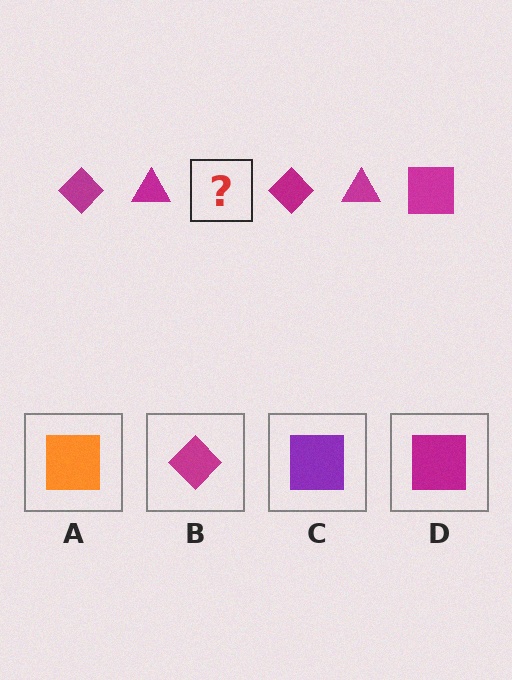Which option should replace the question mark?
Option D.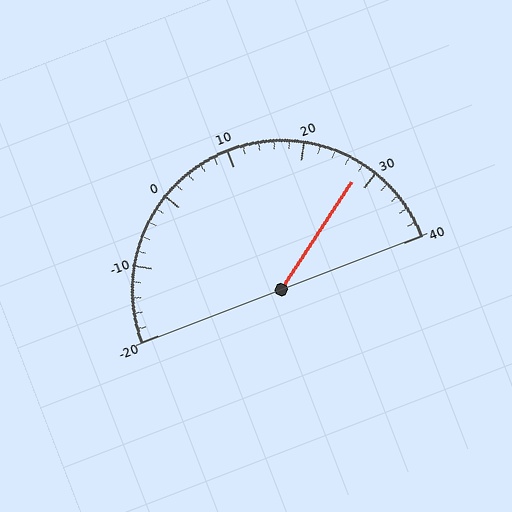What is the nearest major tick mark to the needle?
The nearest major tick mark is 30.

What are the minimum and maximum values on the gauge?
The gauge ranges from -20 to 40.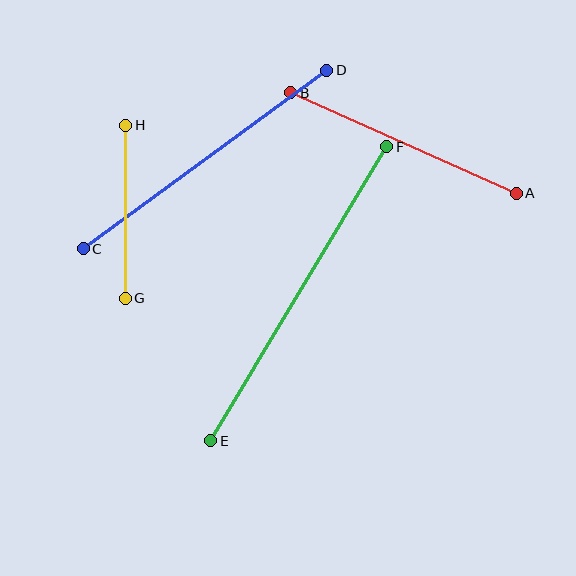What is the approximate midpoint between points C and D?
The midpoint is at approximately (205, 160) pixels.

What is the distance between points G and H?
The distance is approximately 173 pixels.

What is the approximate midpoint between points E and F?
The midpoint is at approximately (299, 294) pixels.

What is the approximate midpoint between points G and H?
The midpoint is at approximately (125, 212) pixels.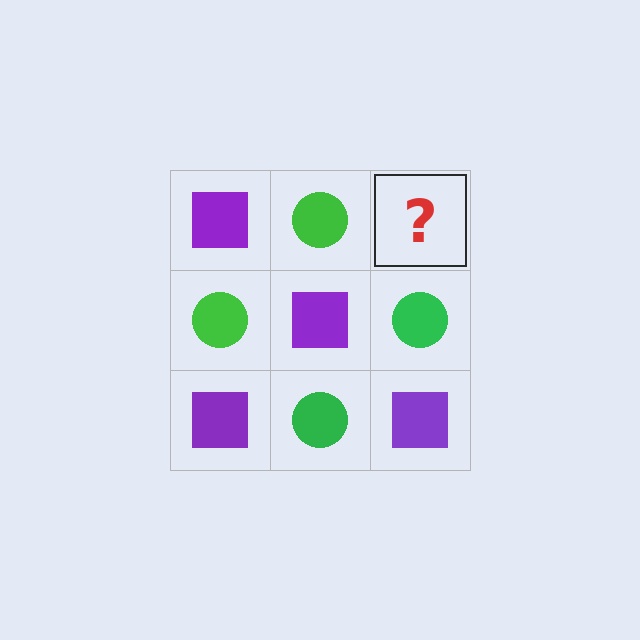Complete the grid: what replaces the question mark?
The question mark should be replaced with a purple square.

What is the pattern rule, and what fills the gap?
The rule is that it alternates purple square and green circle in a checkerboard pattern. The gap should be filled with a purple square.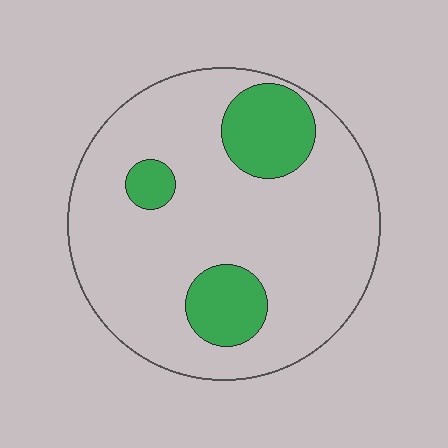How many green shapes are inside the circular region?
3.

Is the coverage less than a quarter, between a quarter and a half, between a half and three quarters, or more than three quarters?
Less than a quarter.